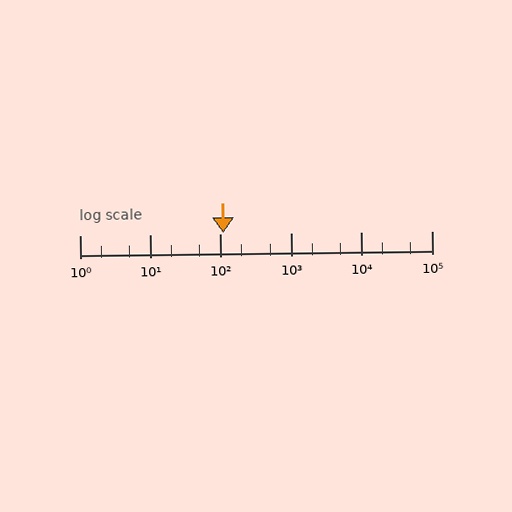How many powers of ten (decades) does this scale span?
The scale spans 5 decades, from 1 to 100000.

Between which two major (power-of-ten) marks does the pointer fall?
The pointer is between 100 and 1000.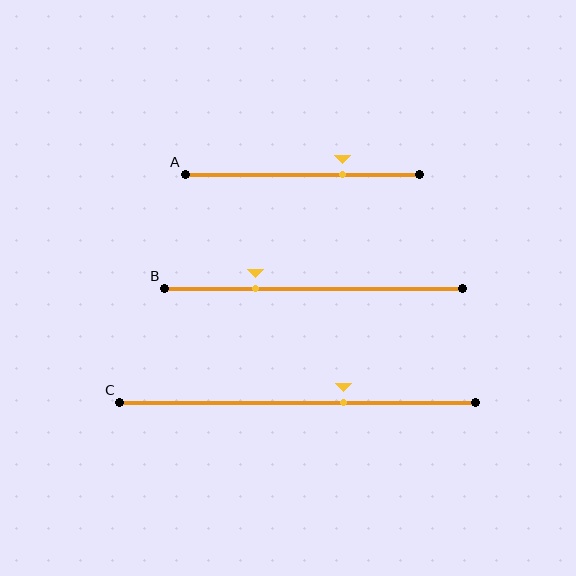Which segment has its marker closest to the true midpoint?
Segment C has its marker closest to the true midpoint.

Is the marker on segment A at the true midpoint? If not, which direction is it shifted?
No, the marker on segment A is shifted to the right by about 17% of the segment length.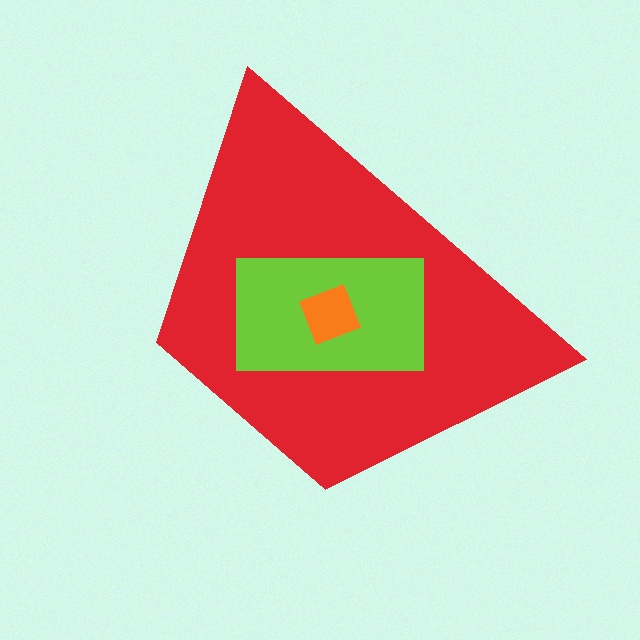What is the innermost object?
The orange square.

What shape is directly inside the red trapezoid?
The lime rectangle.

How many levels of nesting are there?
3.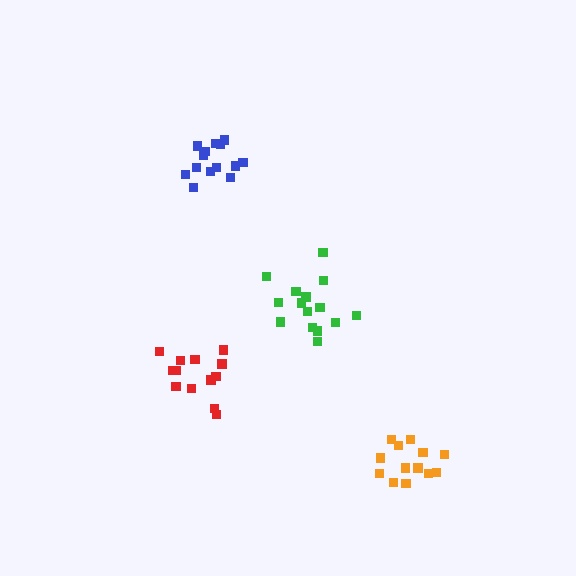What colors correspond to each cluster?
The clusters are colored: green, red, blue, orange.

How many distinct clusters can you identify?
There are 4 distinct clusters.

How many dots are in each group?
Group 1: 15 dots, Group 2: 13 dots, Group 3: 14 dots, Group 4: 13 dots (55 total).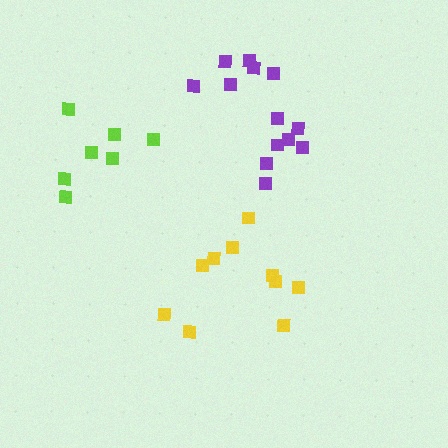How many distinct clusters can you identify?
There are 3 distinct clusters.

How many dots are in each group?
Group 1: 13 dots, Group 2: 7 dots, Group 3: 10 dots (30 total).